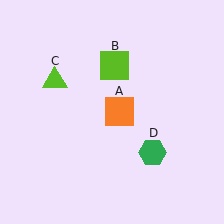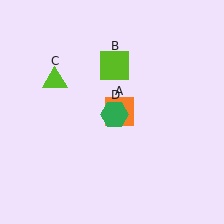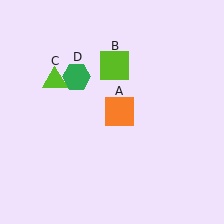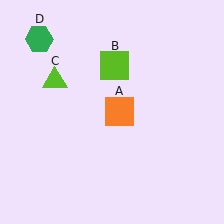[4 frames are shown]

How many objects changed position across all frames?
1 object changed position: green hexagon (object D).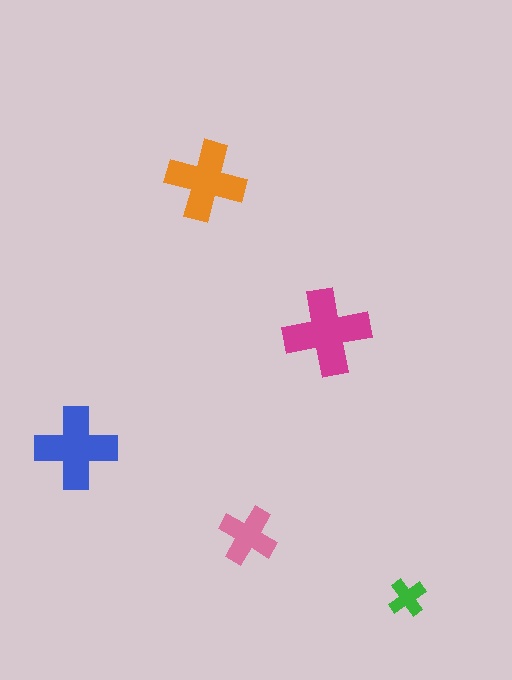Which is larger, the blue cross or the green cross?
The blue one.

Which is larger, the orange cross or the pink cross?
The orange one.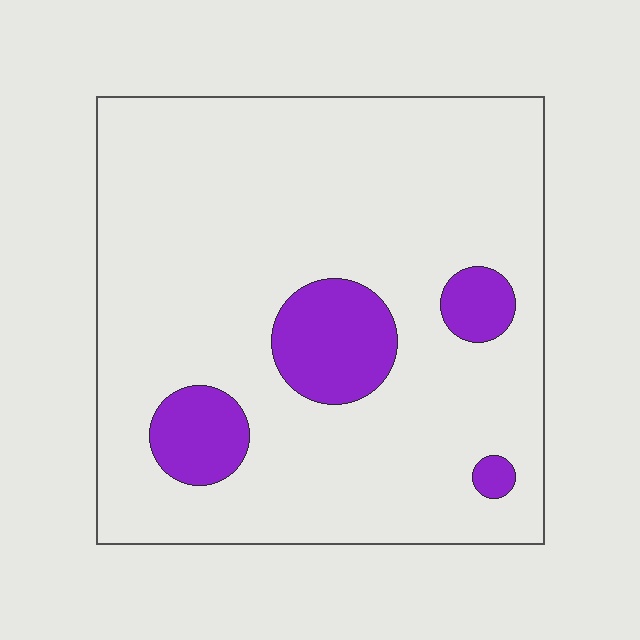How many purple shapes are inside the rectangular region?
4.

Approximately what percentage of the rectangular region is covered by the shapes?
Approximately 15%.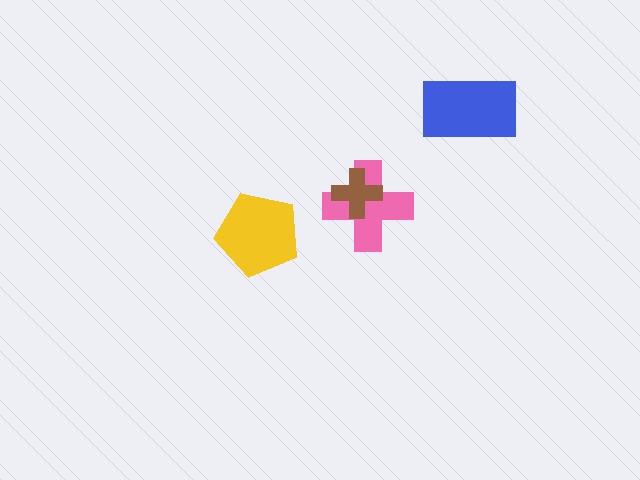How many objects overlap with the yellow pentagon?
0 objects overlap with the yellow pentagon.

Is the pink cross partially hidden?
Yes, it is partially covered by another shape.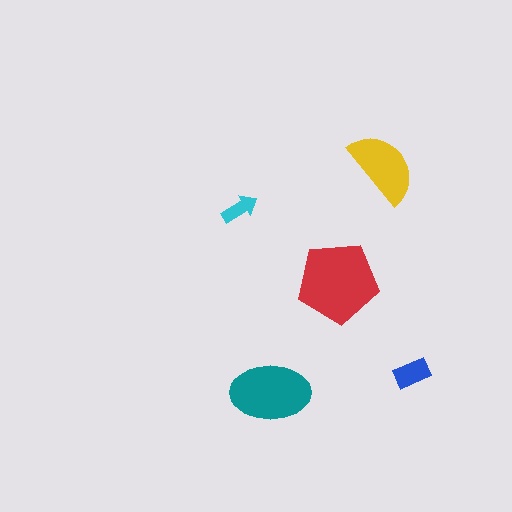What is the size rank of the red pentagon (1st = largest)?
1st.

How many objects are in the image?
There are 5 objects in the image.